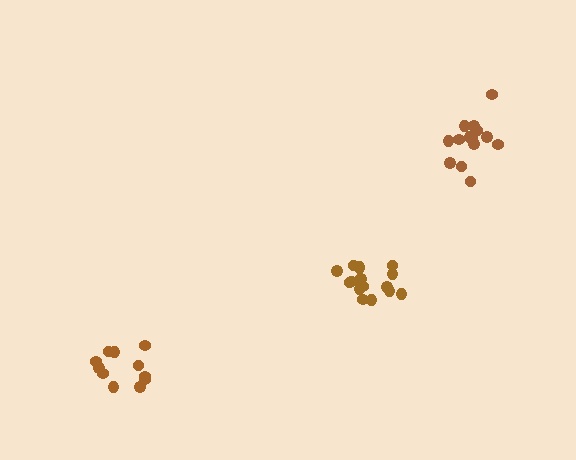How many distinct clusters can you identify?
There are 3 distinct clusters.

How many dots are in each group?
Group 1: 17 dots, Group 2: 14 dots, Group 3: 11 dots (42 total).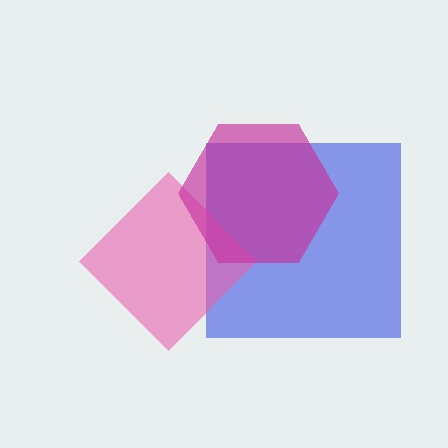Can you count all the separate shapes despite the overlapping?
Yes, there are 3 separate shapes.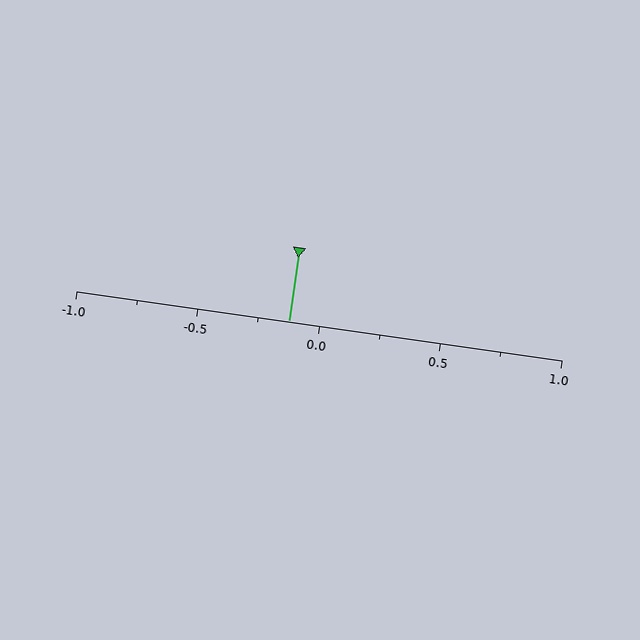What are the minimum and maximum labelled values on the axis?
The axis runs from -1.0 to 1.0.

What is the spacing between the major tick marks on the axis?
The major ticks are spaced 0.5 apart.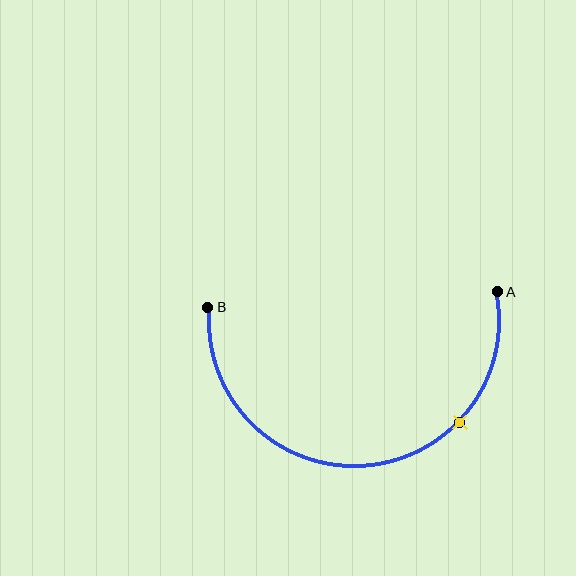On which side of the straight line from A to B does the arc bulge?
The arc bulges below the straight line connecting A and B.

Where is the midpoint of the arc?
The arc midpoint is the point on the curve farthest from the straight line joining A and B. It sits below that line.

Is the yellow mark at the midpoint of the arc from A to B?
No. The yellow mark lies on the arc but is closer to endpoint A. The arc midpoint would be at the point on the curve equidistant along the arc from both A and B.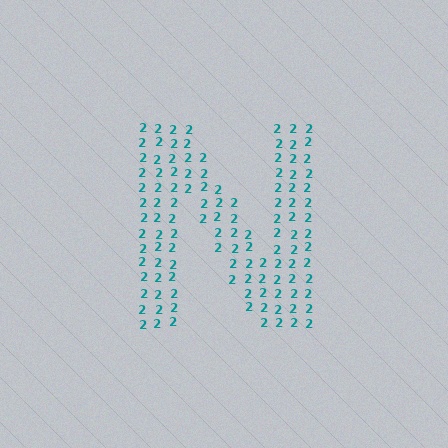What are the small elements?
The small elements are digit 2's.